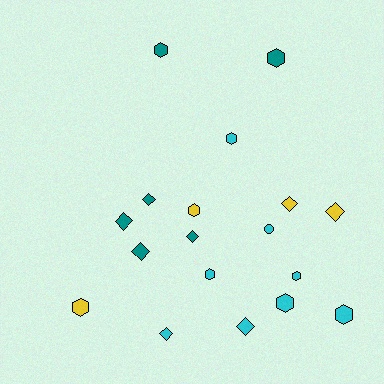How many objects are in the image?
There are 18 objects.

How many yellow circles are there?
There are no yellow circles.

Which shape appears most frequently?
Hexagon, with 9 objects.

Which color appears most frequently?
Cyan, with 8 objects.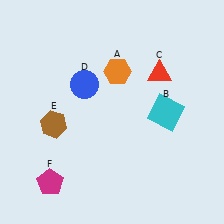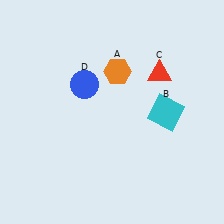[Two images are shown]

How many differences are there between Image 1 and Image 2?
There are 2 differences between the two images.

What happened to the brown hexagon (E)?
The brown hexagon (E) was removed in Image 2. It was in the bottom-left area of Image 1.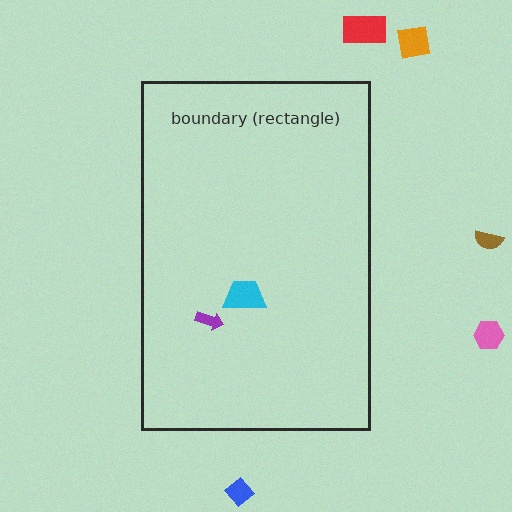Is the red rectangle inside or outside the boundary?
Outside.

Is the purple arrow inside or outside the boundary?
Inside.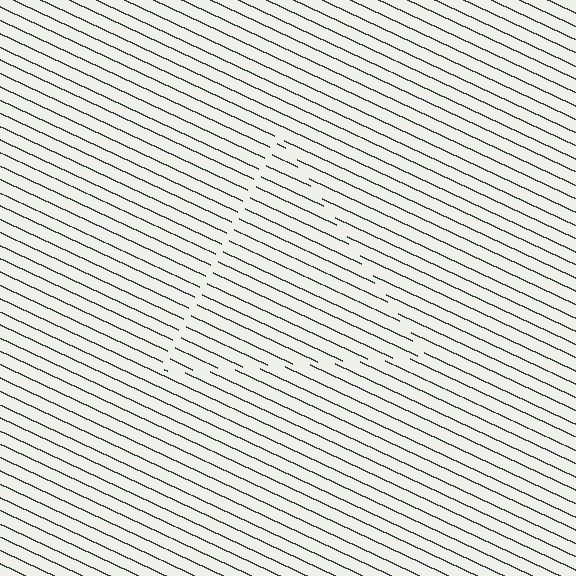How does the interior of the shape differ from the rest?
The interior of the shape contains the same grating, shifted by half a period — the contour is defined by the phase discontinuity where line-ends from the inner and outer gratings abut.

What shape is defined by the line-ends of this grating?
An illusory triangle. The interior of the shape contains the same grating, shifted by half a period — the contour is defined by the phase discontinuity where line-ends from the inner and outer gratings abut.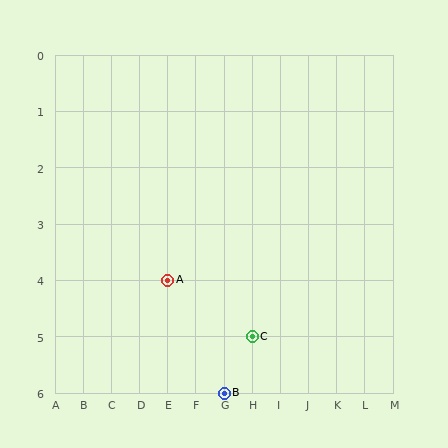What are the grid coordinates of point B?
Point B is at grid coordinates (G, 6).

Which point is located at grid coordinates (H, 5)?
Point C is at (H, 5).